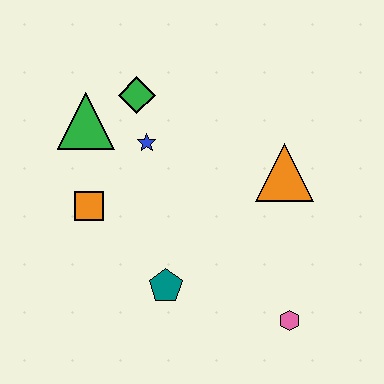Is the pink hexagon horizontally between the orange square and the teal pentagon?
No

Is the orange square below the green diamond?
Yes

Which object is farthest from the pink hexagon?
The green triangle is farthest from the pink hexagon.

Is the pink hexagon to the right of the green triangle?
Yes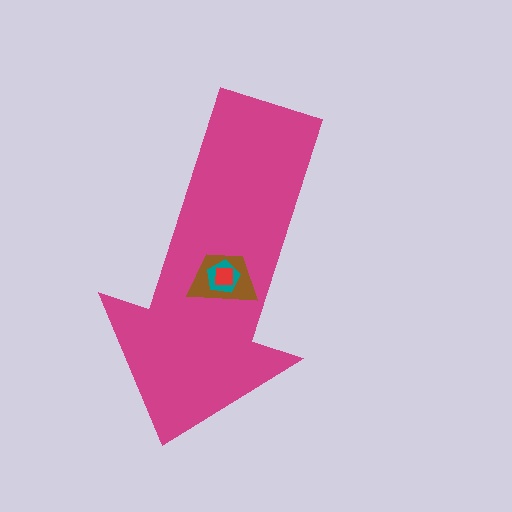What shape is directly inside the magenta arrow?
The brown trapezoid.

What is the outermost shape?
The magenta arrow.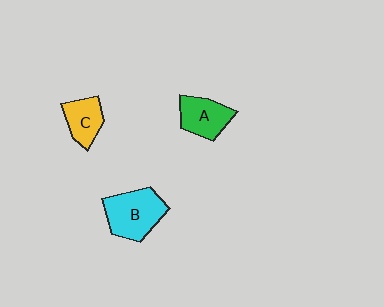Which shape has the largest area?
Shape B (cyan).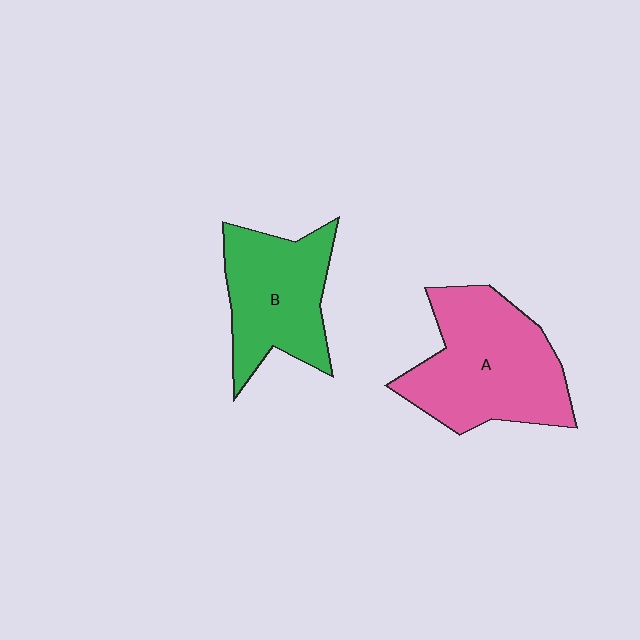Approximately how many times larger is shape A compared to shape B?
Approximately 1.3 times.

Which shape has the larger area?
Shape A (pink).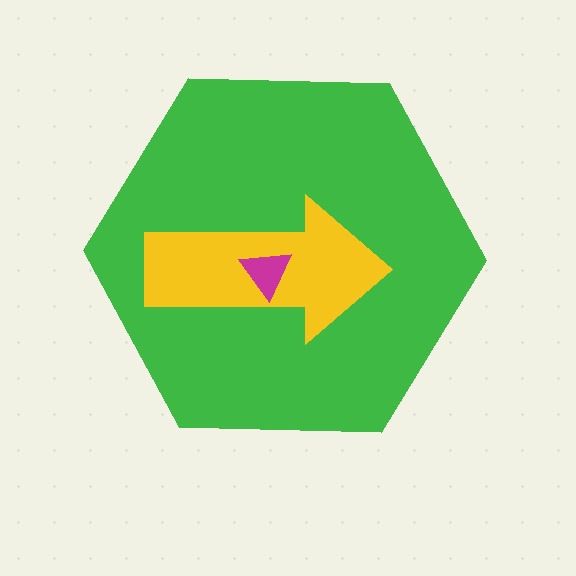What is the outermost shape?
The green hexagon.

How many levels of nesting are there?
3.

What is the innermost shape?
The magenta triangle.